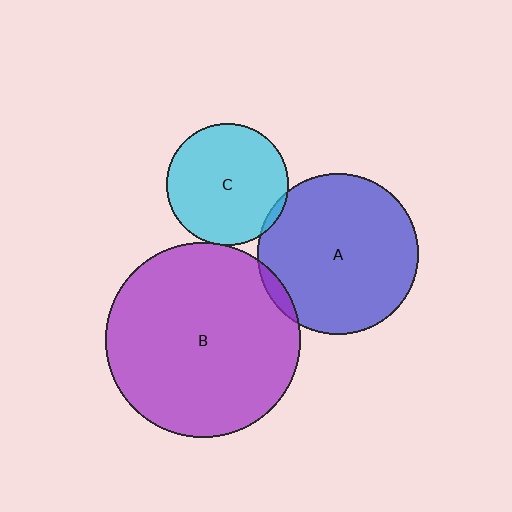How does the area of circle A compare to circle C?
Approximately 1.7 times.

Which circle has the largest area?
Circle B (purple).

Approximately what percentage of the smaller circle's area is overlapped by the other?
Approximately 5%.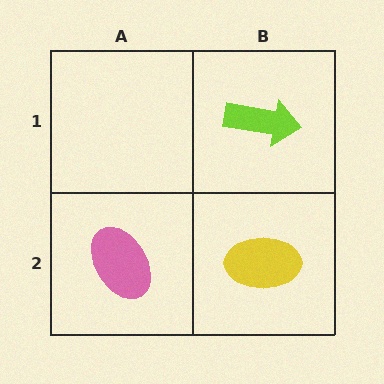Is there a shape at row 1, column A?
No, that cell is empty.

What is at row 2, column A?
A pink ellipse.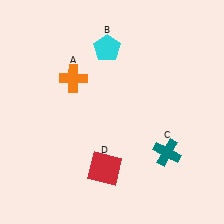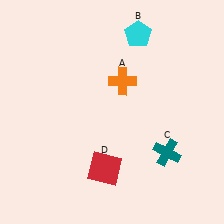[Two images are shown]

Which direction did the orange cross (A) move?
The orange cross (A) moved right.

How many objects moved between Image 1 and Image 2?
2 objects moved between the two images.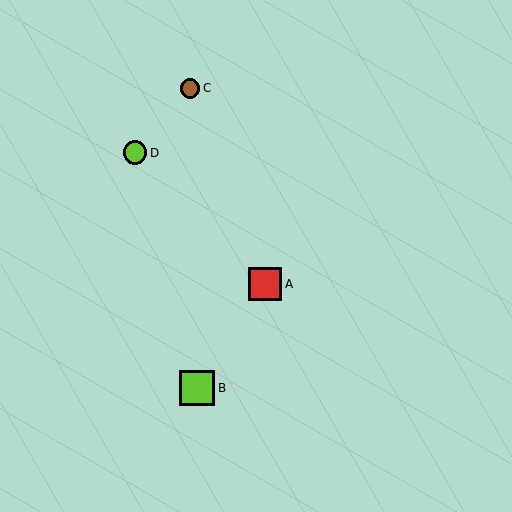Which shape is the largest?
The lime square (labeled B) is the largest.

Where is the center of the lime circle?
The center of the lime circle is at (135, 153).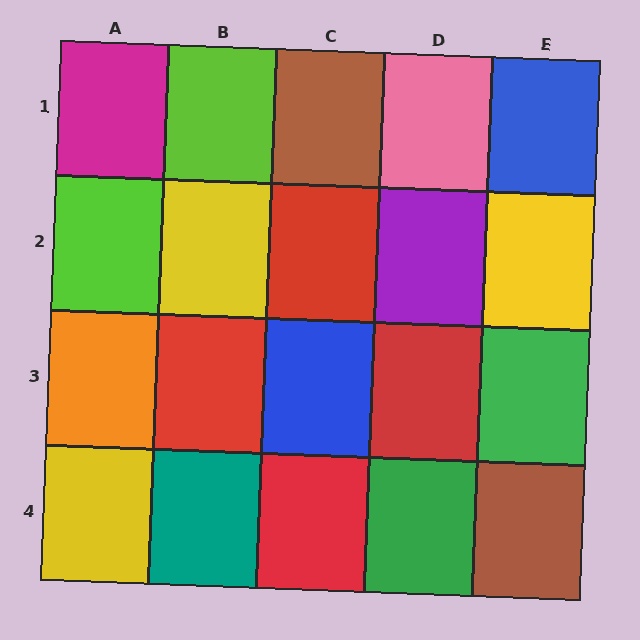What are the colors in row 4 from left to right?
Yellow, teal, red, green, brown.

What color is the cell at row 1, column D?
Pink.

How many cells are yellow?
3 cells are yellow.